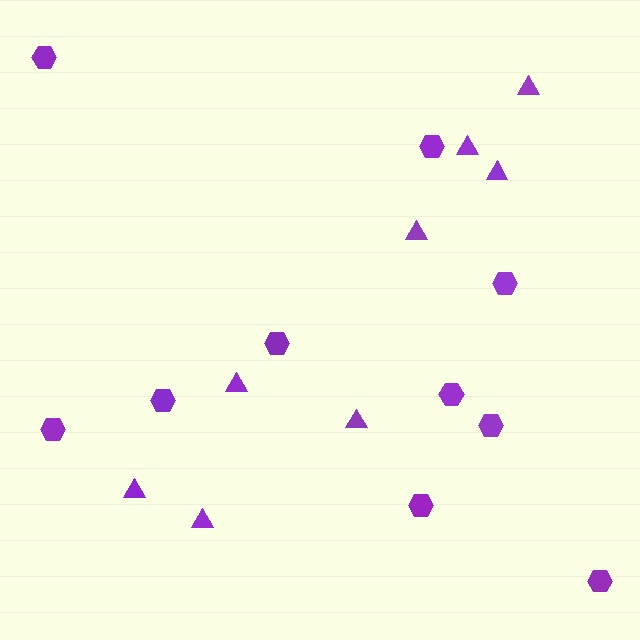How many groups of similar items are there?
There are 2 groups: one group of hexagons (10) and one group of triangles (8).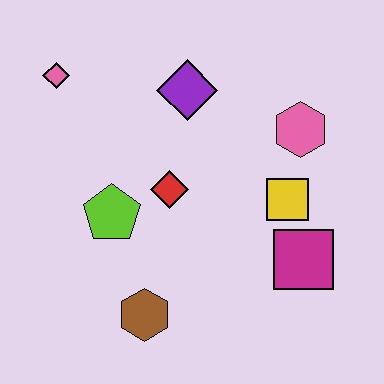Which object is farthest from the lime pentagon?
The pink hexagon is farthest from the lime pentagon.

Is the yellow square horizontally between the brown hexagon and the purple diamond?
No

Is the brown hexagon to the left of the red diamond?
Yes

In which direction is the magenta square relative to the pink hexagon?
The magenta square is below the pink hexagon.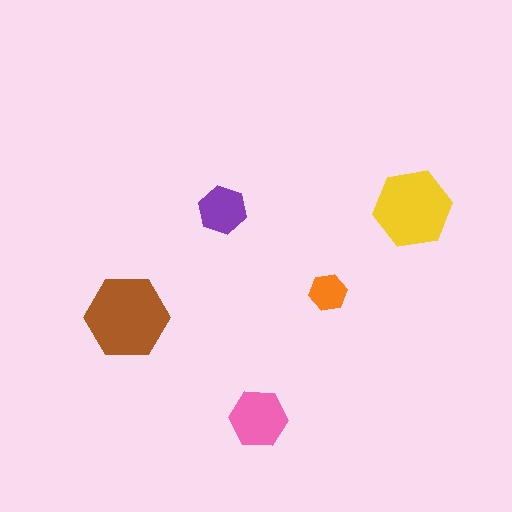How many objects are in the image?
There are 5 objects in the image.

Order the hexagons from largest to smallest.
the brown one, the yellow one, the pink one, the purple one, the orange one.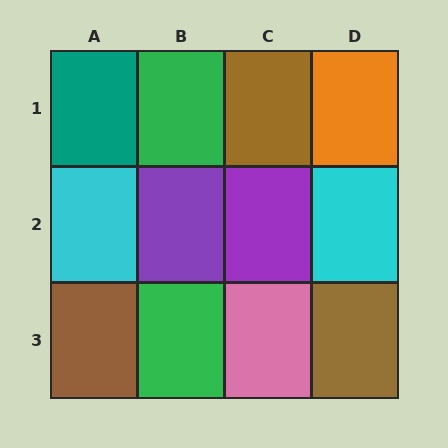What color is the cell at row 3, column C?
Pink.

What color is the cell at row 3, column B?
Green.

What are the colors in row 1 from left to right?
Teal, green, brown, orange.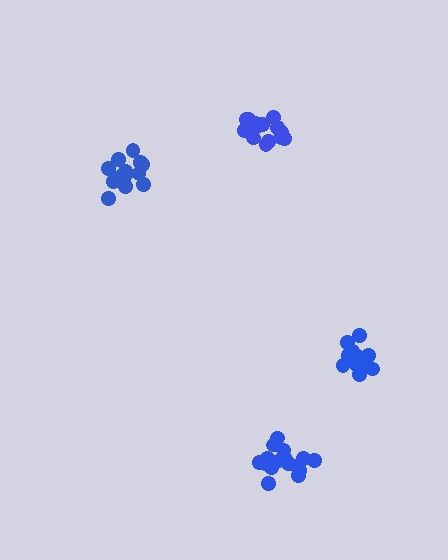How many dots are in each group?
Group 1: 14 dots, Group 2: 17 dots, Group 3: 14 dots, Group 4: 16 dots (61 total).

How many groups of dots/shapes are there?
There are 4 groups.